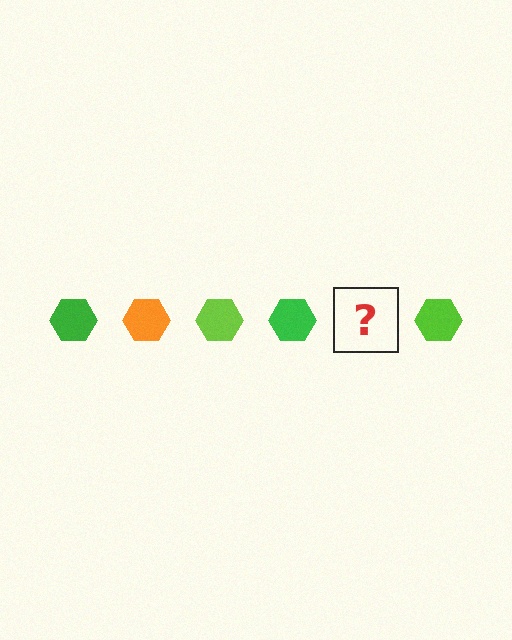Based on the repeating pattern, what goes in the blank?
The blank should be an orange hexagon.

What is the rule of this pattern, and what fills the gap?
The rule is that the pattern cycles through green, orange, lime hexagons. The gap should be filled with an orange hexagon.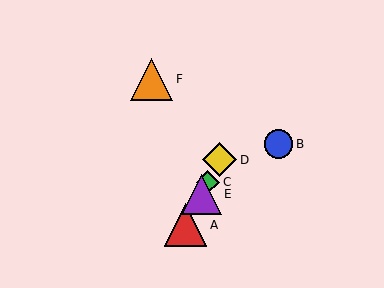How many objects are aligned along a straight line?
4 objects (A, C, D, E) are aligned along a straight line.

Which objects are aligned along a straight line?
Objects A, C, D, E are aligned along a straight line.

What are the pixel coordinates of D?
Object D is at (220, 160).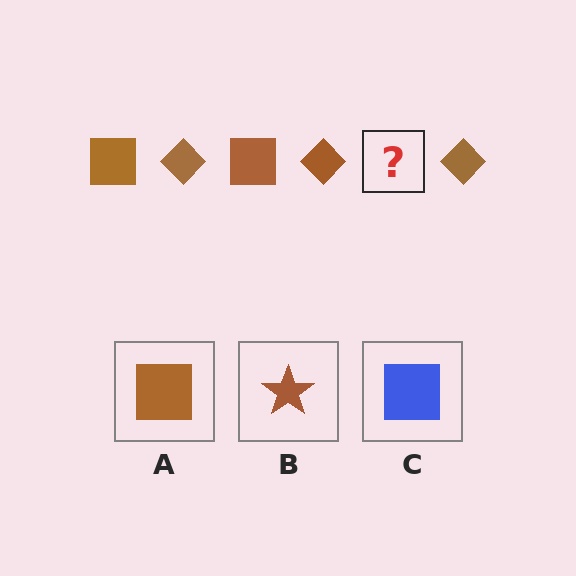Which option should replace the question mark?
Option A.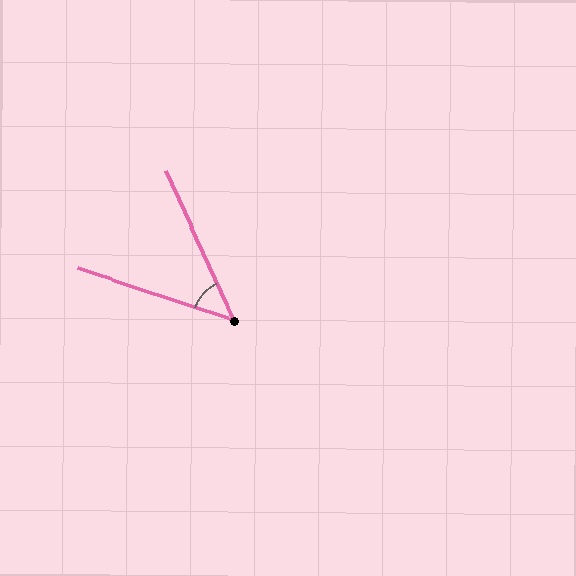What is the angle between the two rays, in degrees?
Approximately 47 degrees.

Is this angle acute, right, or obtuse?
It is acute.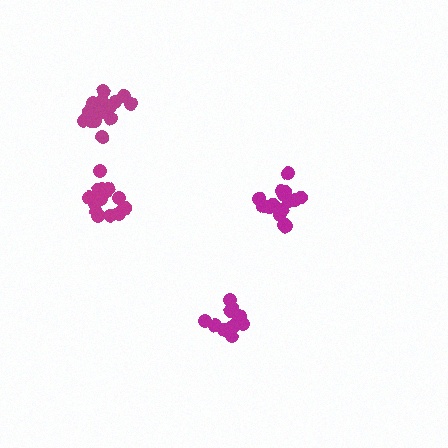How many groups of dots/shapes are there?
There are 4 groups.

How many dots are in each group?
Group 1: 13 dots, Group 2: 16 dots, Group 3: 18 dots, Group 4: 17 dots (64 total).